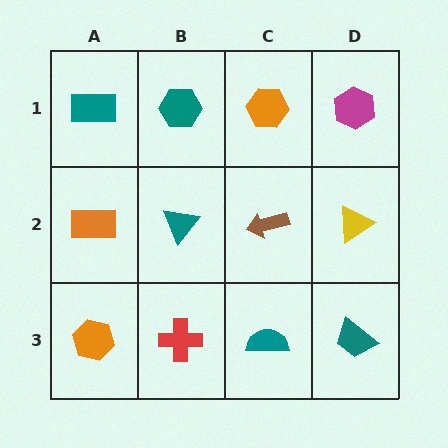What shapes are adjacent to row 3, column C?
A brown arrow (row 2, column C), a red cross (row 3, column B), a teal trapezoid (row 3, column D).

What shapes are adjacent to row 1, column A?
An orange rectangle (row 2, column A), a teal hexagon (row 1, column B).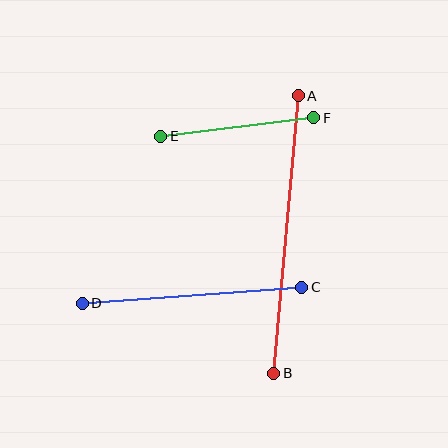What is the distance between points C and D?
The distance is approximately 220 pixels.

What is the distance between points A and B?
The distance is approximately 279 pixels.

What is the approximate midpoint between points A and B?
The midpoint is at approximately (286, 235) pixels.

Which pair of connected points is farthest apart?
Points A and B are farthest apart.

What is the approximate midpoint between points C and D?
The midpoint is at approximately (192, 295) pixels.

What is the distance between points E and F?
The distance is approximately 154 pixels.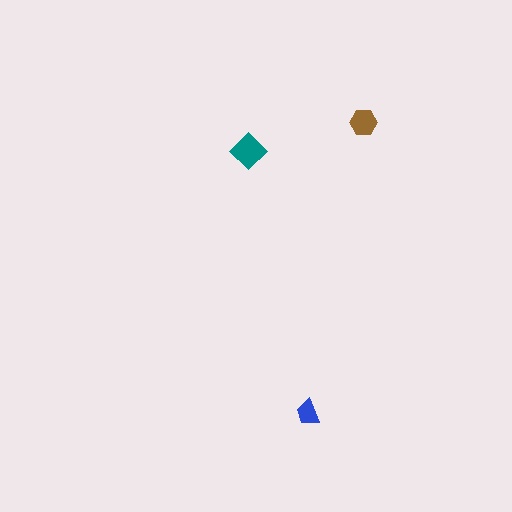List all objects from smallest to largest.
The blue trapezoid, the brown hexagon, the teal diamond.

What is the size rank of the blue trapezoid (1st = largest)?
3rd.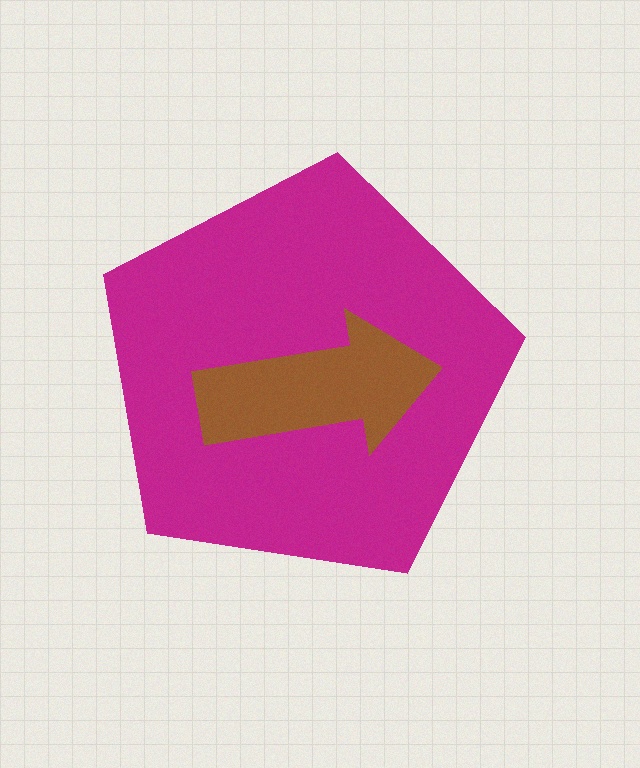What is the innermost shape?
The brown arrow.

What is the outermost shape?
The magenta pentagon.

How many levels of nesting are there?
2.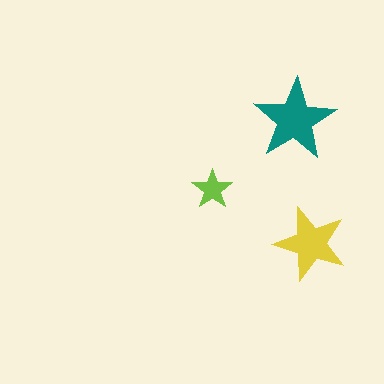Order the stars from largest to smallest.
the teal one, the yellow one, the lime one.